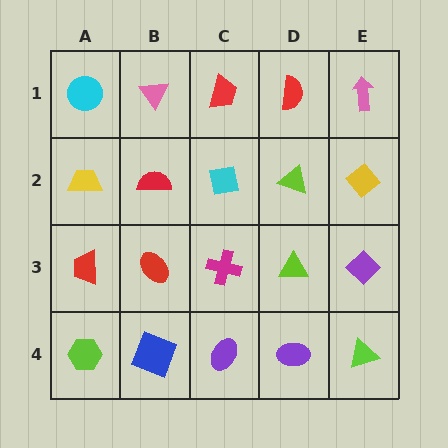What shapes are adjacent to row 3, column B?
A red semicircle (row 2, column B), a blue square (row 4, column B), a red trapezoid (row 3, column A), a magenta cross (row 3, column C).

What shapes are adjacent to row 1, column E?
A yellow diamond (row 2, column E), a red semicircle (row 1, column D).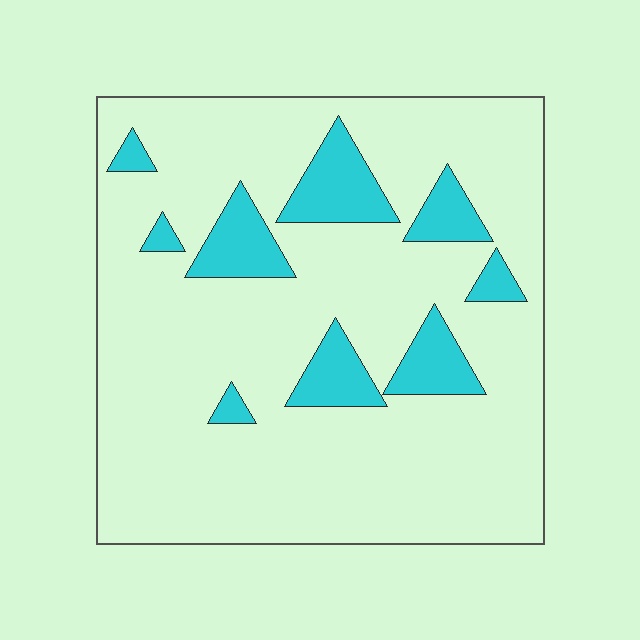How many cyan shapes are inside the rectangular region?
9.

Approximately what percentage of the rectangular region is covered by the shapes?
Approximately 15%.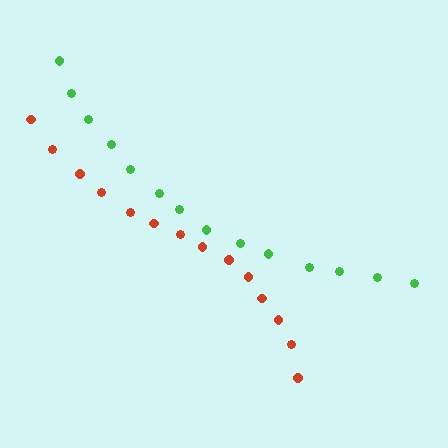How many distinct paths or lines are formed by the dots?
There are 2 distinct paths.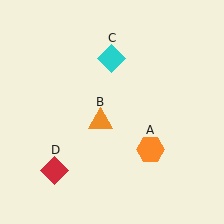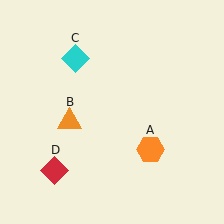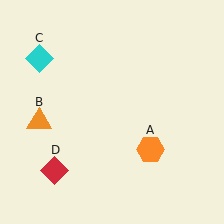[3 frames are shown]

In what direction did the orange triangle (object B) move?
The orange triangle (object B) moved left.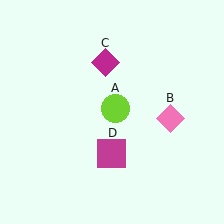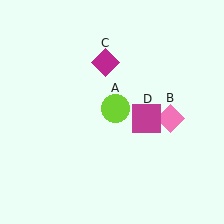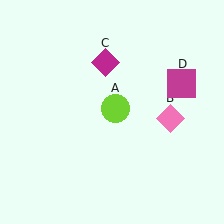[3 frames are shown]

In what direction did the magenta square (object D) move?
The magenta square (object D) moved up and to the right.